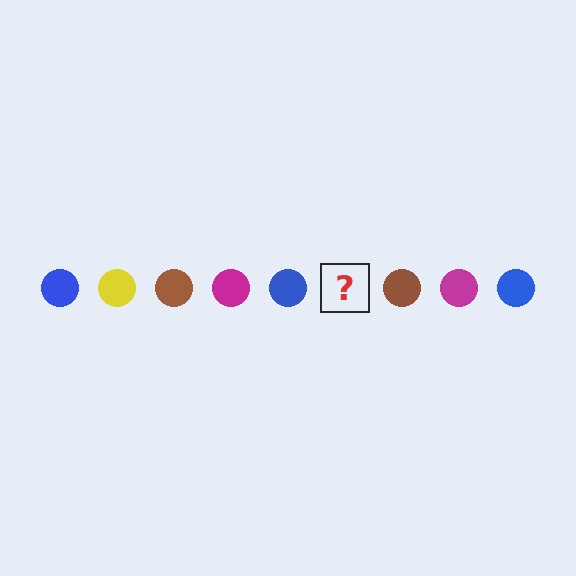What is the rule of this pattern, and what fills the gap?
The rule is that the pattern cycles through blue, yellow, brown, magenta circles. The gap should be filled with a yellow circle.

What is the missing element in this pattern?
The missing element is a yellow circle.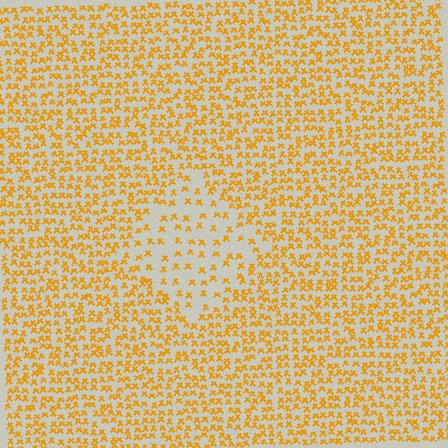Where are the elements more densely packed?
The elements are more densely packed outside the diamond boundary.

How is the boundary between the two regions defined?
The boundary is defined by a change in element density (approximately 2.4x ratio). All elements are the same color, size, and shape.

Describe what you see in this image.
The image contains small orange elements arranged at two different densities. A diamond-shaped region is visible where the elements are less densely packed than the surrounding area.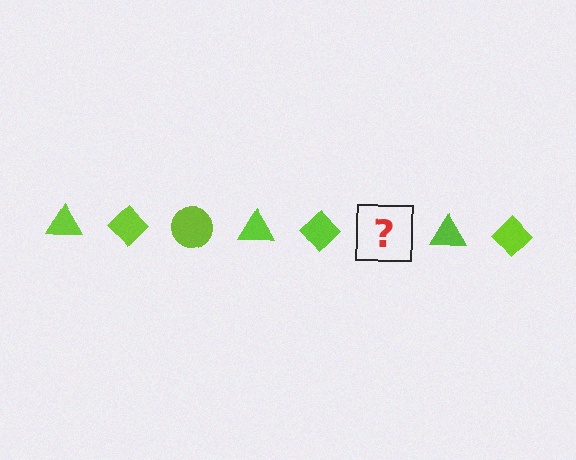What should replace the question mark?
The question mark should be replaced with a lime circle.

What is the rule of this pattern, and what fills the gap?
The rule is that the pattern cycles through triangle, diamond, circle shapes in lime. The gap should be filled with a lime circle.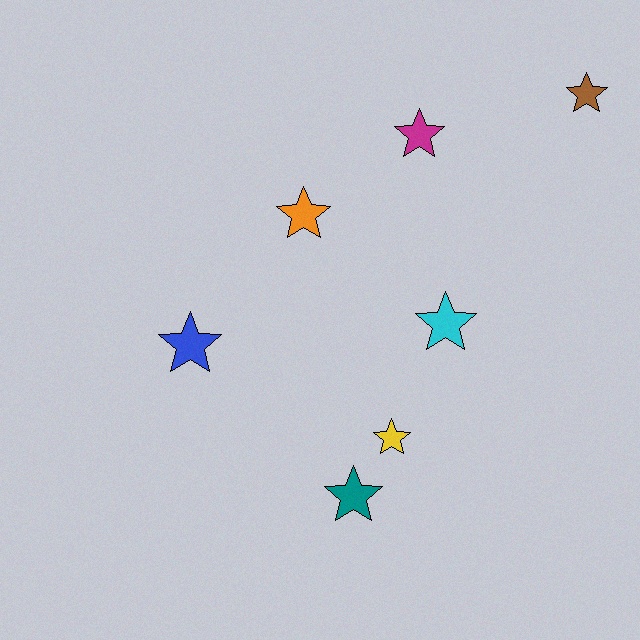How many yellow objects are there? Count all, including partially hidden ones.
There is 1 yellow object.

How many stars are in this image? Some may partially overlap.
There are 7 stars.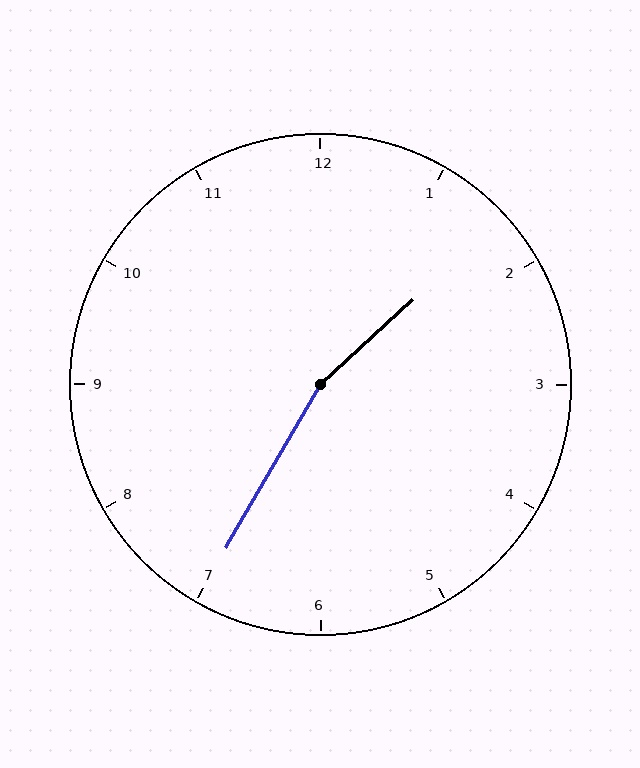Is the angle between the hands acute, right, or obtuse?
It is obtuse.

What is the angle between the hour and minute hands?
Approximately 162 degrees.